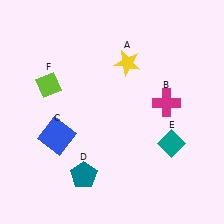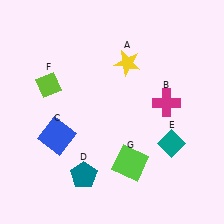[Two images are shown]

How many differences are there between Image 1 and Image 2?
There is 1 difference between the two images.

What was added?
A lime square (G) was added in Image 2.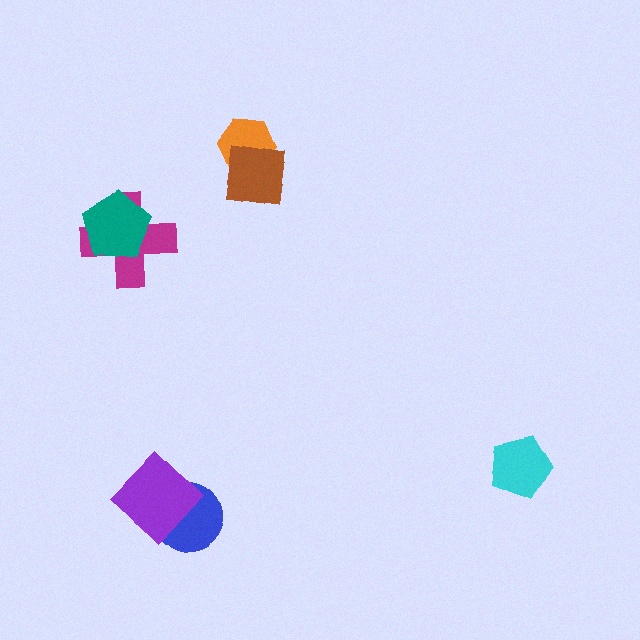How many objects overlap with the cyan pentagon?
0 objects overlap with the cyan pentagon.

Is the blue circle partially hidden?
Yes, it is partially covered by another shape.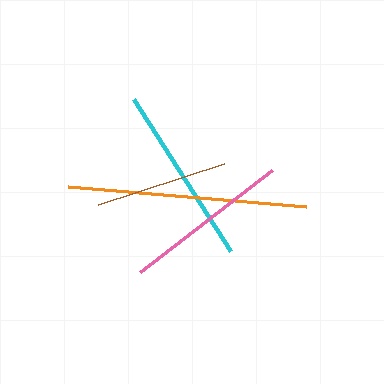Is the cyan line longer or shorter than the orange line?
The orange line is longer than the cyan line.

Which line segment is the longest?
The orange line is the longest at approximately 238 pixels.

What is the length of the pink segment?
The pink segment is approximately 166 pixels long.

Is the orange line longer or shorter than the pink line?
The orange line is longer than the pink line.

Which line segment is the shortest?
The brown line is the shortest at approximately 132 pixels.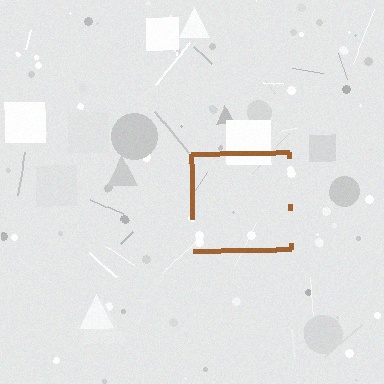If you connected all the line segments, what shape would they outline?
They would outline a square.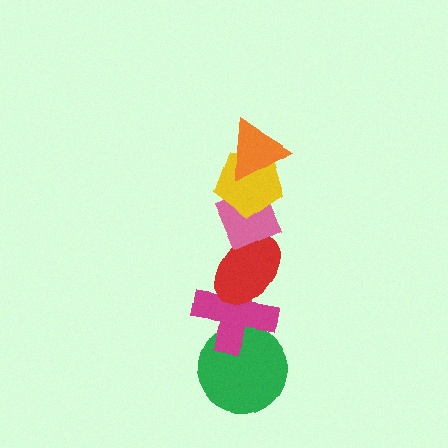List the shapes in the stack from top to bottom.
From top to bottom: the orange triangle, the yellow pentagon, the pink diamond, the red ellipse, the magenta cross, the green circle.